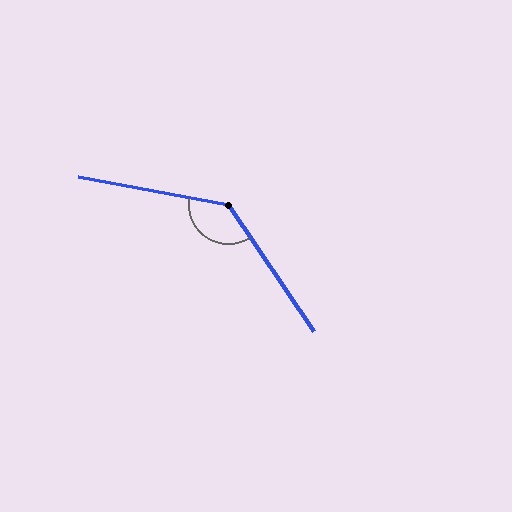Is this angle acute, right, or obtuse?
It is obtuse.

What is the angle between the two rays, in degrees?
Approximately 134 degrees.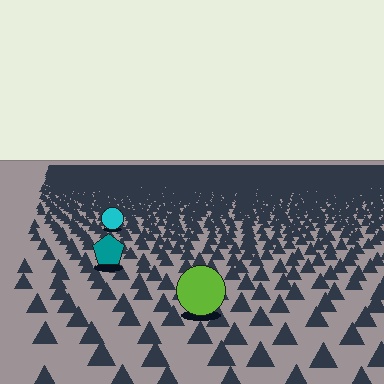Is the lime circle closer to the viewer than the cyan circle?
Yes. The lime circle is closer — you can tell from the texture gradient: the ground texture is coarser near it.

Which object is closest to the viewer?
The lime circle is closest. The texture marks near it are larger and more spread out.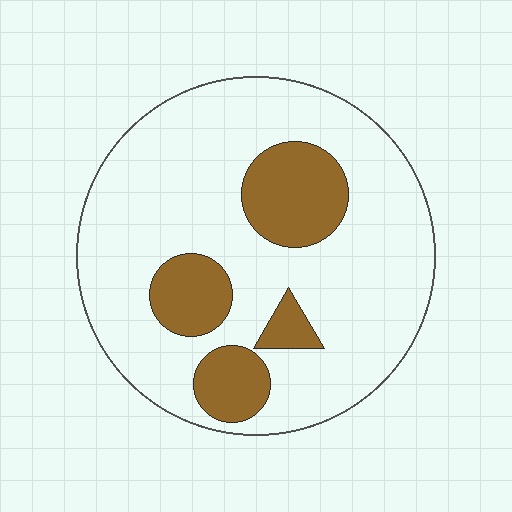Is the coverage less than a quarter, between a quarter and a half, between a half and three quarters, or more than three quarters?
Less than a quarter.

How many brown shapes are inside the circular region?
4.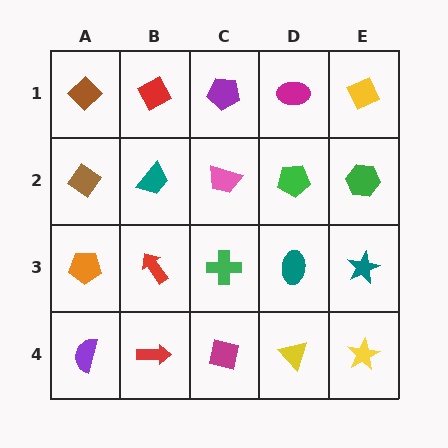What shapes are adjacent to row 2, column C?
A purple pentagon (row 1, column C), a green cross (row 3, column C), a teal trapezoid (row 2, column B), a green pentagon (row 2, column D).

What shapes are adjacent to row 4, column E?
A teal star (row 3, column E), a yellow triangle (row 4, column D).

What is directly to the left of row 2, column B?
A brown diamond.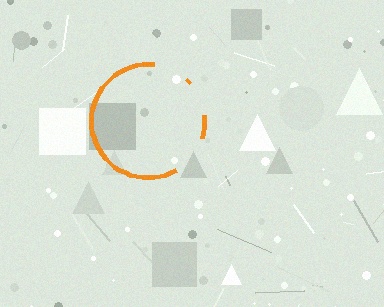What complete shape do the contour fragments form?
The contour fragments form a circle.